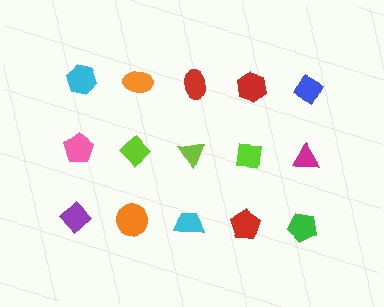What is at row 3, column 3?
A cyan trapezoid.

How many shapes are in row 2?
5 shapes.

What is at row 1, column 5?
A blue diamond.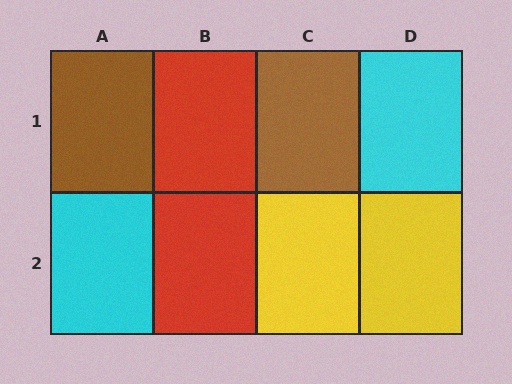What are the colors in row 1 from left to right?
Brown, red, brown, cyan.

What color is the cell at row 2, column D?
Yellow.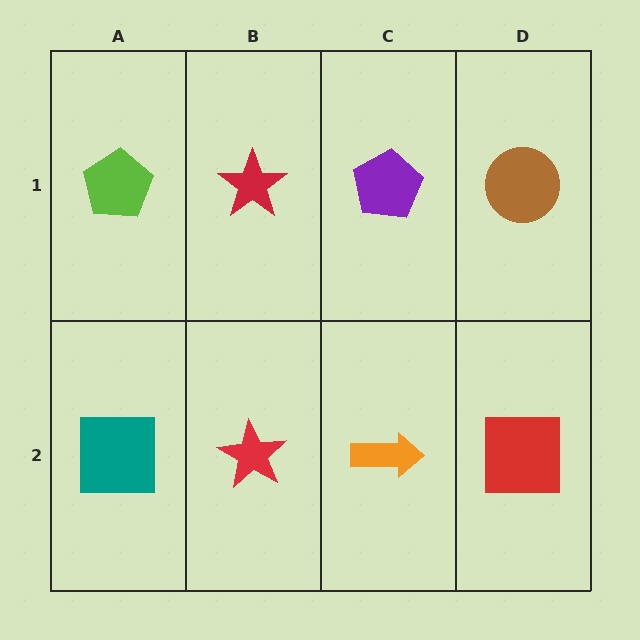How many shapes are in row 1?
4 shapes.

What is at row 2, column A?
A teal square.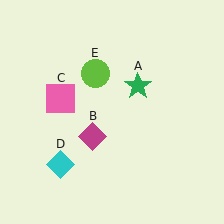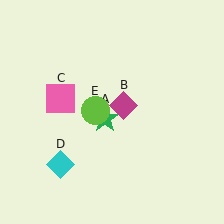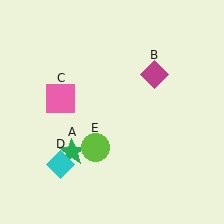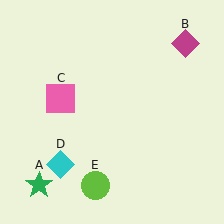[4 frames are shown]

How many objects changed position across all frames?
3 objects changed position: green star (object A), magenta diamond (object B), lime circle (object E).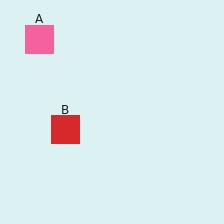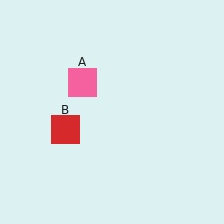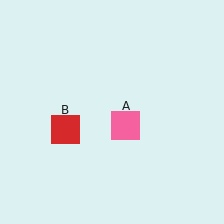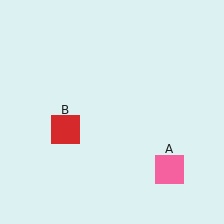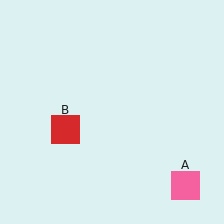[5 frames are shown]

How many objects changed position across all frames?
1 object changed position: pink square (object A).